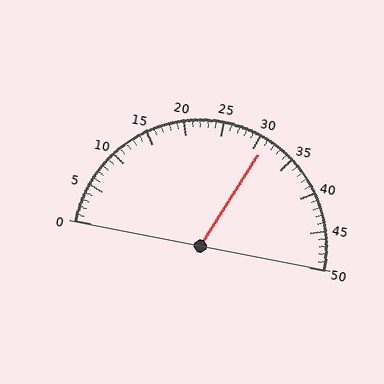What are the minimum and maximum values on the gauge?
The gauge ranges from 0 to 50.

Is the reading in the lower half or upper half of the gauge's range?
The reading is in the upper half of the range (0 to 50).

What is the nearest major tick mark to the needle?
The nearest major tick mark is 30.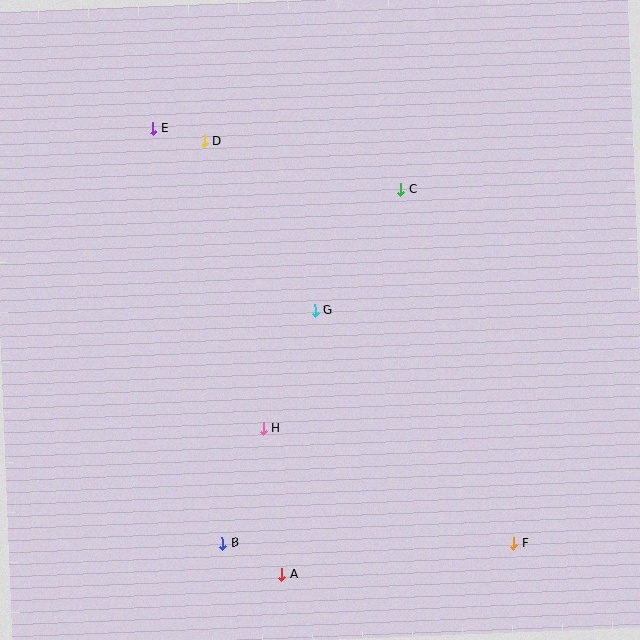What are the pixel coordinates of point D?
Point D is at (204, 141).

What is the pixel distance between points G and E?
The distance between G and E is 243 pixels.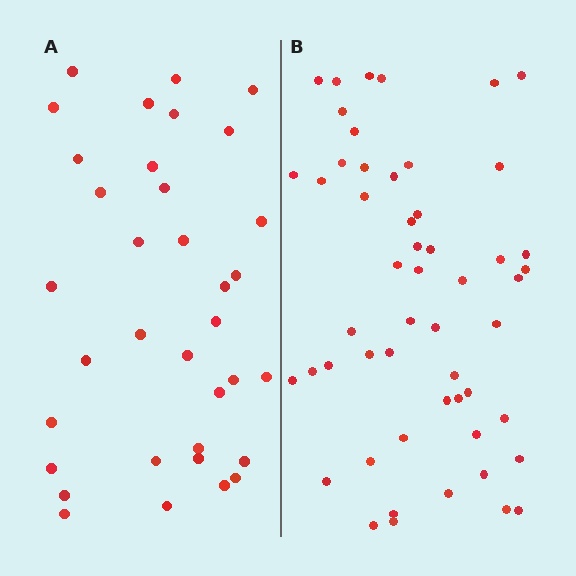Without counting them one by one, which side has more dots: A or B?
Region B (the right region) has more dots.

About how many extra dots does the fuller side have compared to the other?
Region B has approximately 20 more dots than region A.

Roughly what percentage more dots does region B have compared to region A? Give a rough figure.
About 50% more.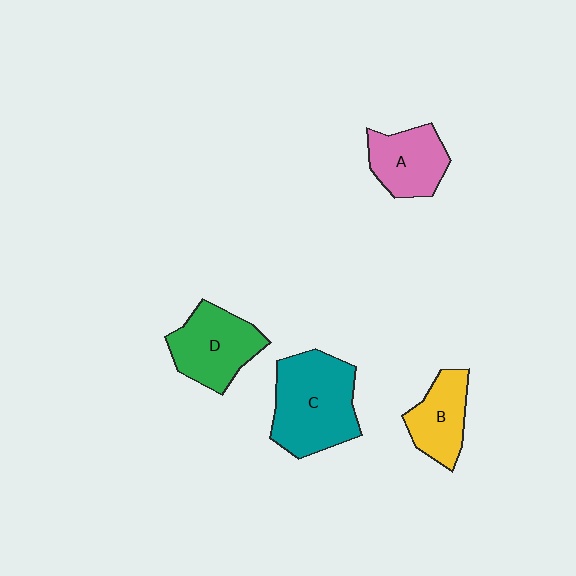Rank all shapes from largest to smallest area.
From largest to smallest: C (teal), D (green), A (pink), B (yellow).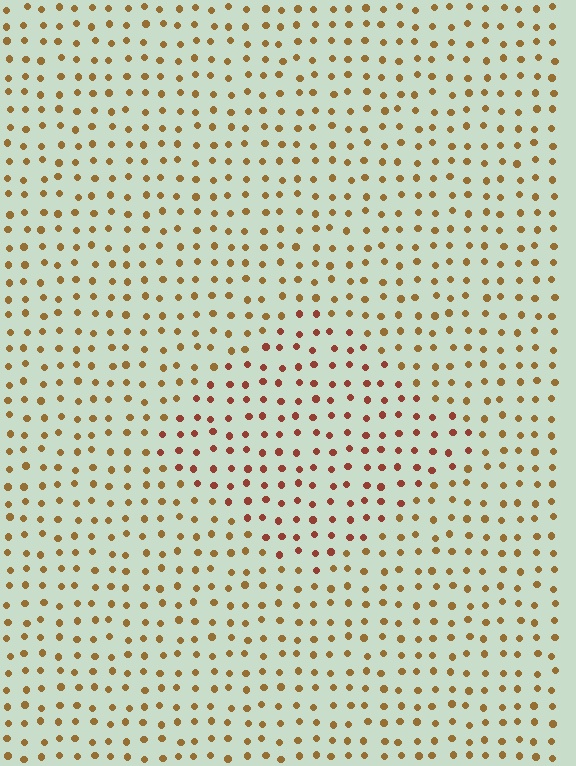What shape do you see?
I see a diamond.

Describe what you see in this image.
The image is filled with small brown elements in a uniform arrangement. A diamond-shaped region is visible where the elements are tinted to a slightly different hue, forming a subtle color boundary.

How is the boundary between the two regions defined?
The boundary is defined purely by a slight shift in hue (about 30 degrees). Spacing, size, and orientation are identical on both sides.